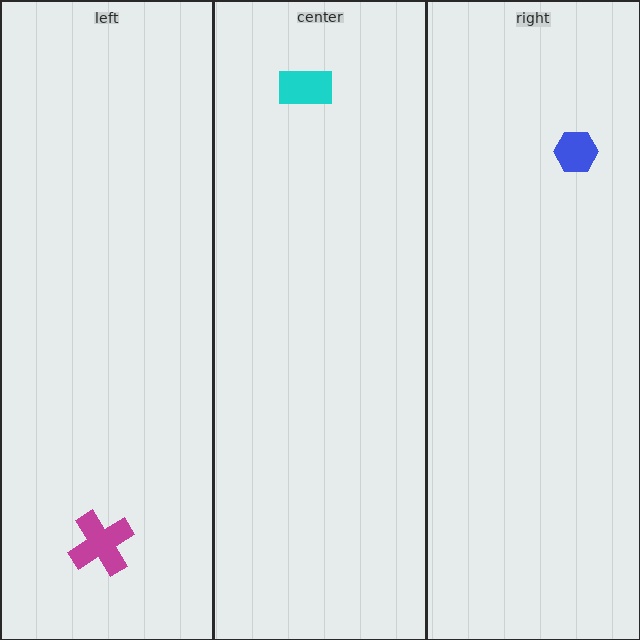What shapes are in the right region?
The blue hexagon.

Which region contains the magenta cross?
The left region.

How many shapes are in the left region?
1.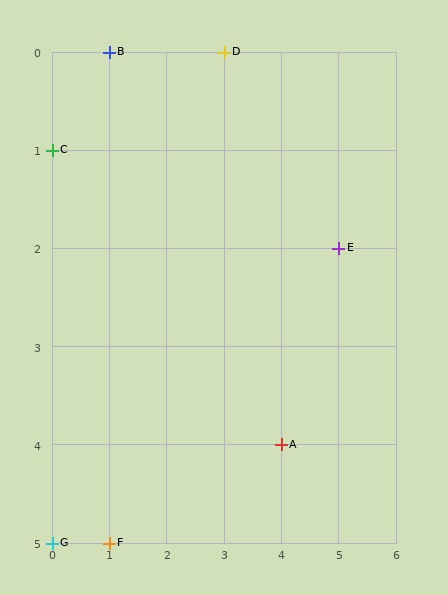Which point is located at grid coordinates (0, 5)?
Point G is at (0, 5).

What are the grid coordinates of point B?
Point B is at grid coordinates (1, 0).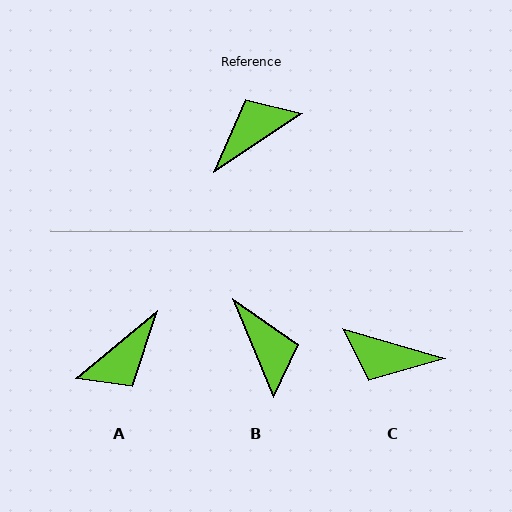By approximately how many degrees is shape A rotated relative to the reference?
Approximately 174 degrees clockwise.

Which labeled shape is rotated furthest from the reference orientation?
A, about 174 degrees away.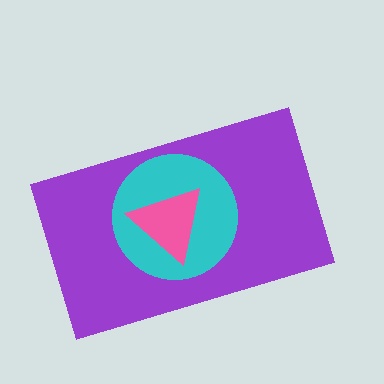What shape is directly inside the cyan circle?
The pink triangle.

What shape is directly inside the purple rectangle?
The cyan circle.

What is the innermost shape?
The pink triangle.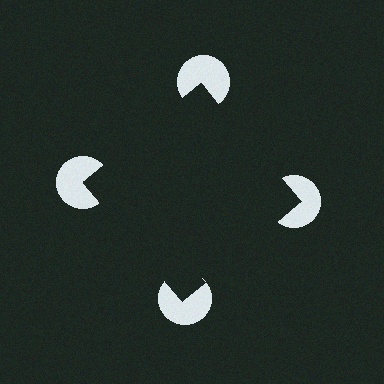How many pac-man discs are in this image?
There are 4 — one at each vertex of the illusory square.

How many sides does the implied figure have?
4 sides.